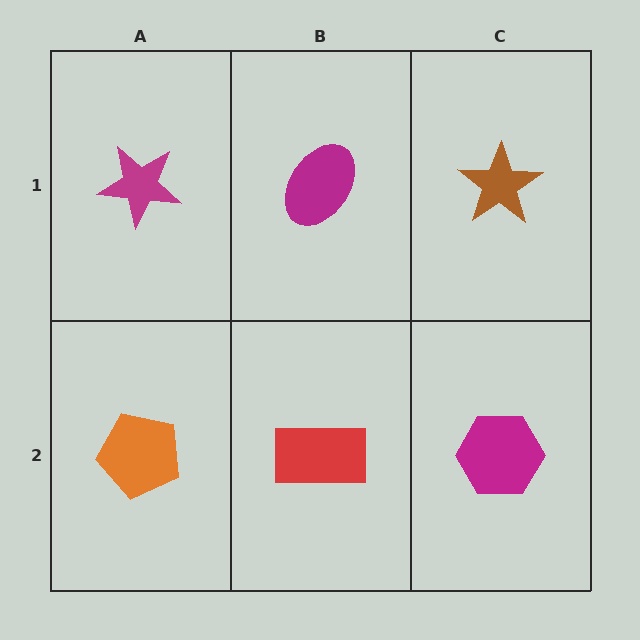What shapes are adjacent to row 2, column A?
A magenta star (row 1, column A), a red rectangle (row 2, column B).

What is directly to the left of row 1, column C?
A magenta ellipse.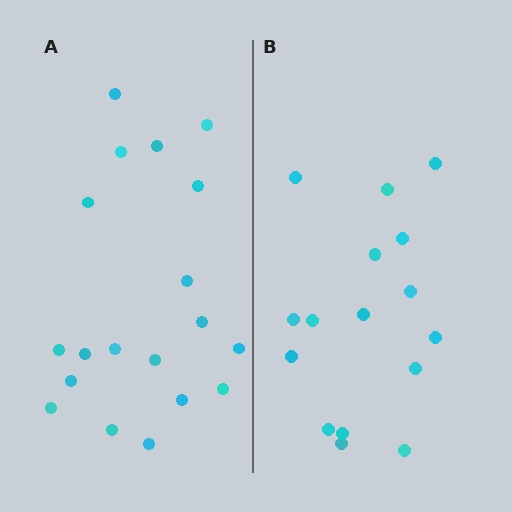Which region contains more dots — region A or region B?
Region A (the left region) has more dots.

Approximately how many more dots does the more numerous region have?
Region A has just a few more — roughly 2 or 3 more dots than region B.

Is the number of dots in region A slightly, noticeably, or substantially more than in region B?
Region A has only slightly more — the two regions are fairly close. The ratio is roughly 1.2 to 1.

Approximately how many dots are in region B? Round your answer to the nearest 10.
About 20 dots. (The exact count is 16, which rounds to 20.)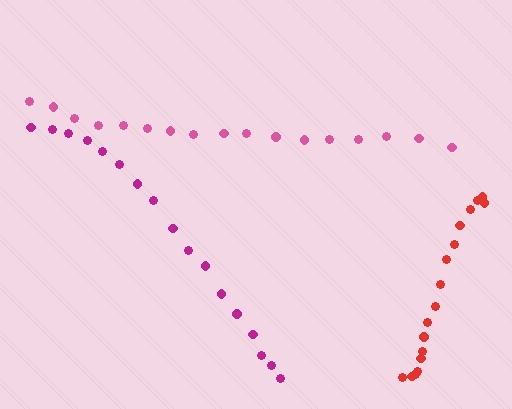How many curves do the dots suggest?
There are 3 distinct paths.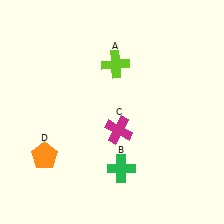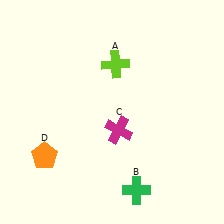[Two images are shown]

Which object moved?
The green cross (B) moved down.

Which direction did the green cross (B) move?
The green cross (B) moved down.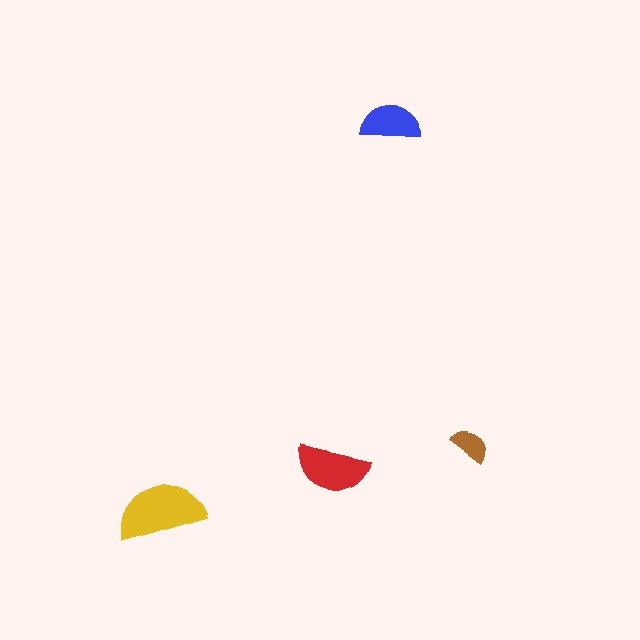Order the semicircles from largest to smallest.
the yellow one, the red one, the blue one, the brown one.